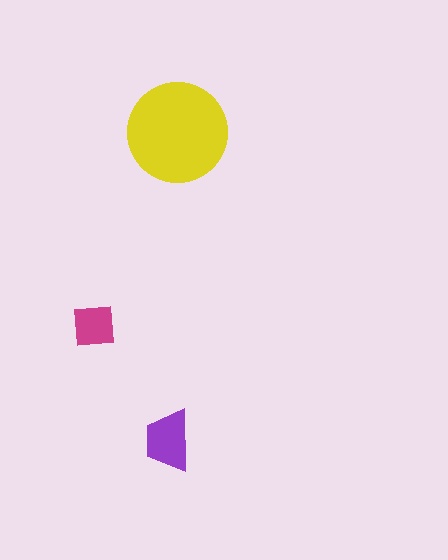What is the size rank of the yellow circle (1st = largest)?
1st.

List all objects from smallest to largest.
The magenta square, the purple trapezoid, the yellow circle.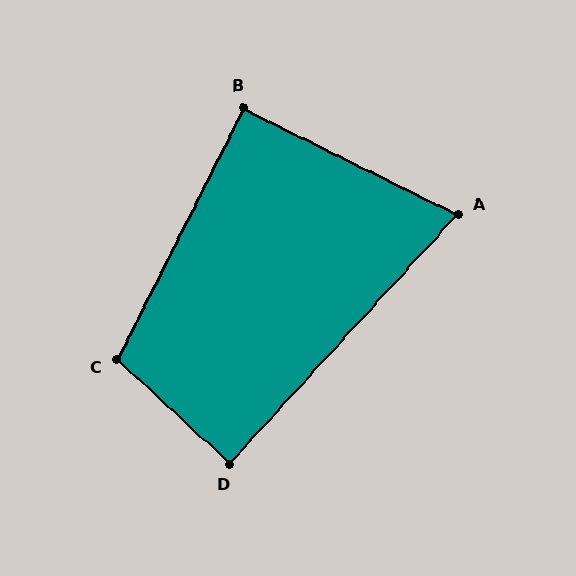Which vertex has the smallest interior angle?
A, at approximately 74 degrees.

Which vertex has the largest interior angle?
C, at approximately 106 degrees.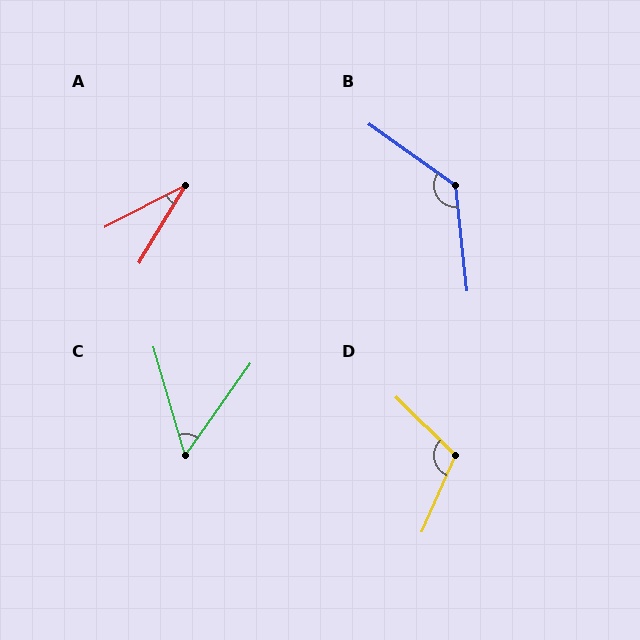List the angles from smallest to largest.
A (32°), C (52°), D (111°), B (132°).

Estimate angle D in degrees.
Approximately 111 degrees.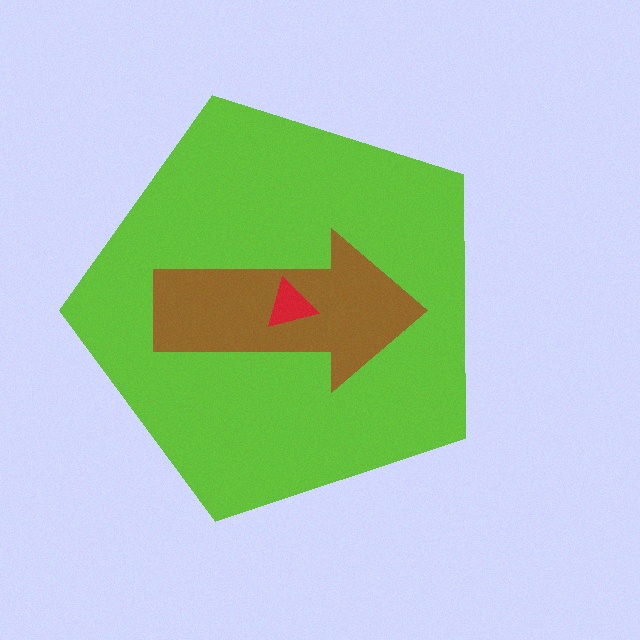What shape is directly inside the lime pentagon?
The brown arrow.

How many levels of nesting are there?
3.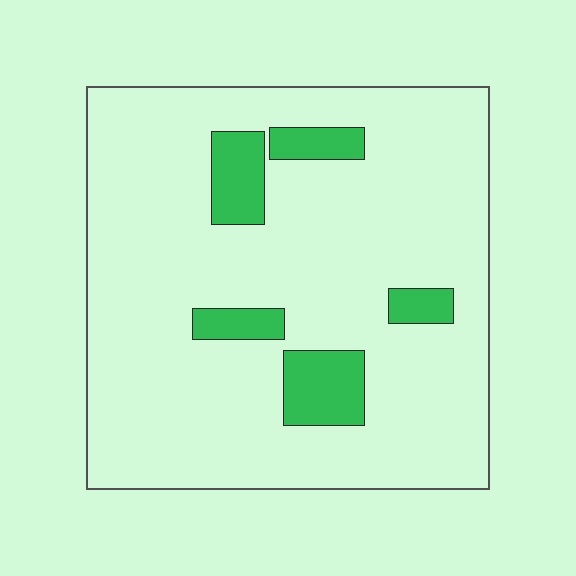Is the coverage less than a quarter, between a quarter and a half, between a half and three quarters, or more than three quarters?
Less than a quarter.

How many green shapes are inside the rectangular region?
5.